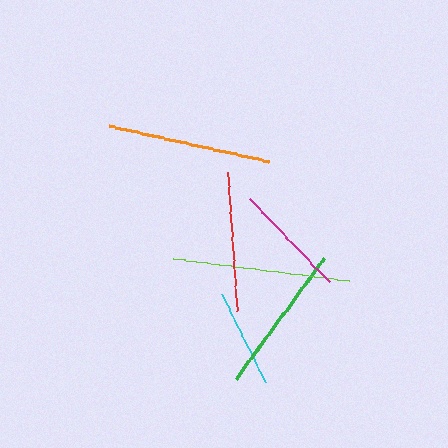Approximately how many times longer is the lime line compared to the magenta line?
The lime line is approximately 1.6 times the length of the magenta line.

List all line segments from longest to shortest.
From longest to shortest: lime, orange, green, red, magenta, cyan.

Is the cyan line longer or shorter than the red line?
The red line is longer than the cyan line.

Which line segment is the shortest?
The cyan line is the shortest at approximately 98 pixels.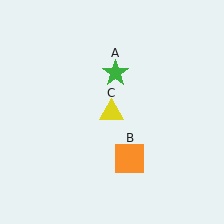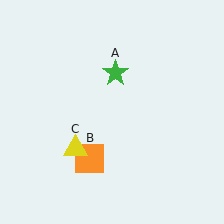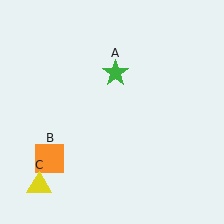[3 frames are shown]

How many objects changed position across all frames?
2 objects changed position: orange square (object B), yellow triangle (object C).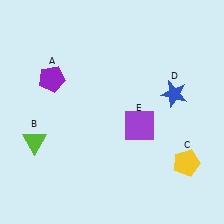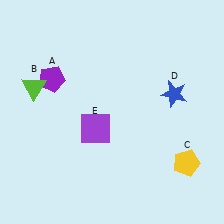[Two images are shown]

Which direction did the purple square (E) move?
The purple square (E) moved left.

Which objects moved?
The objects that moved are: the lime triangle (B), the purple square (E).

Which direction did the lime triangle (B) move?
The lime triangle (B) moved up.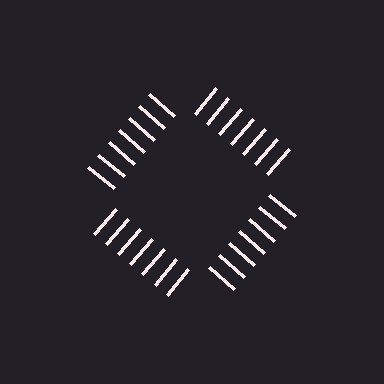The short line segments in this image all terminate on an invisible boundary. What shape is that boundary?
An illusory square — the line segments terminate on its edges but no continuous stroke is drawn.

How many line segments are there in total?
28 — 7 along each of the 4 edges.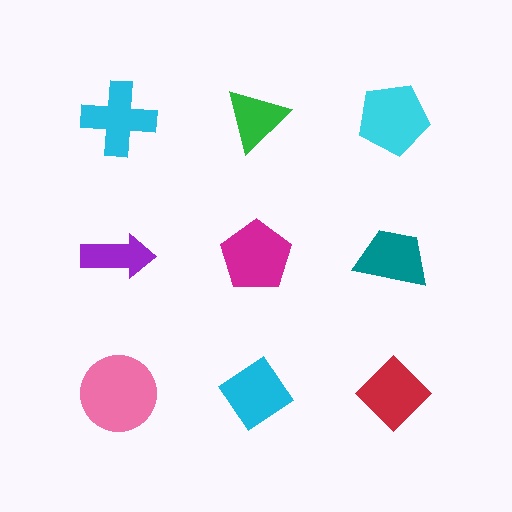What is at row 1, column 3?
A cyan pentagon.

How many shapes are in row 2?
3 shapes.